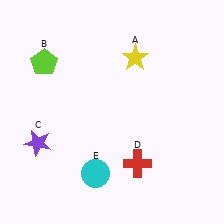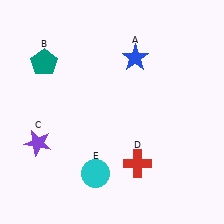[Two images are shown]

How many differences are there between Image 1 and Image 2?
There are 2 differences between the two images.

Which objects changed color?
A changed from yellow to blue. B changed from lime to teal.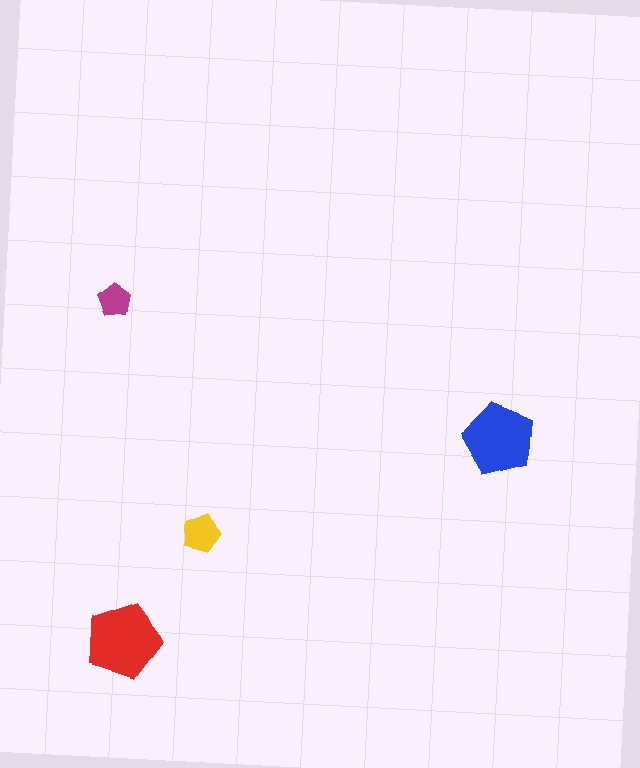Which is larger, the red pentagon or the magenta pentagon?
The red one.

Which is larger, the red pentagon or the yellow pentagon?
The red one.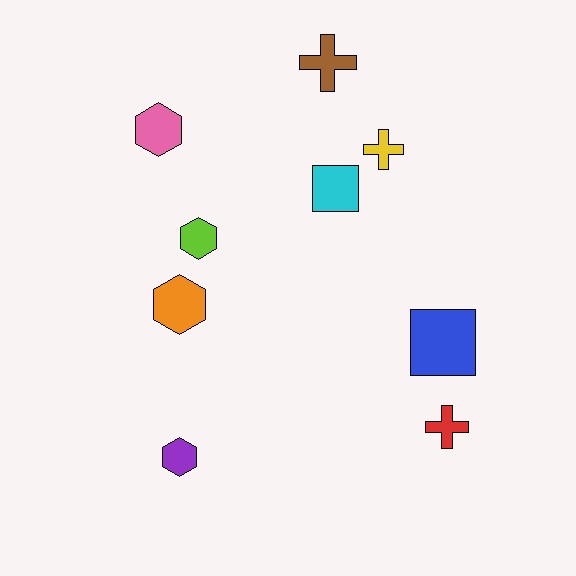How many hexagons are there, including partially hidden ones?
There are 4 hexagons.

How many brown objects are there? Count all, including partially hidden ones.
There is 1 brown object.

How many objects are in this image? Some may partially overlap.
There are 9 objects.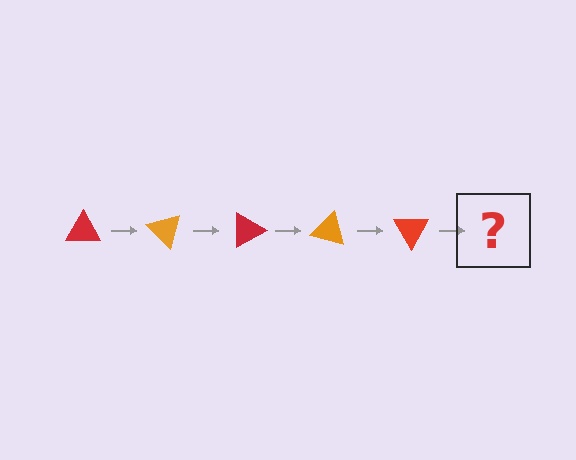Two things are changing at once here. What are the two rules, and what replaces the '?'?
The two rules are that it rotates 45 degrees each step and the color cycles through red and orange. The '?' should be an orange triangle, rotated 225 degrees from the start.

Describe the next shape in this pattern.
It should be an orange triangle, rotated 225 degrees from the start.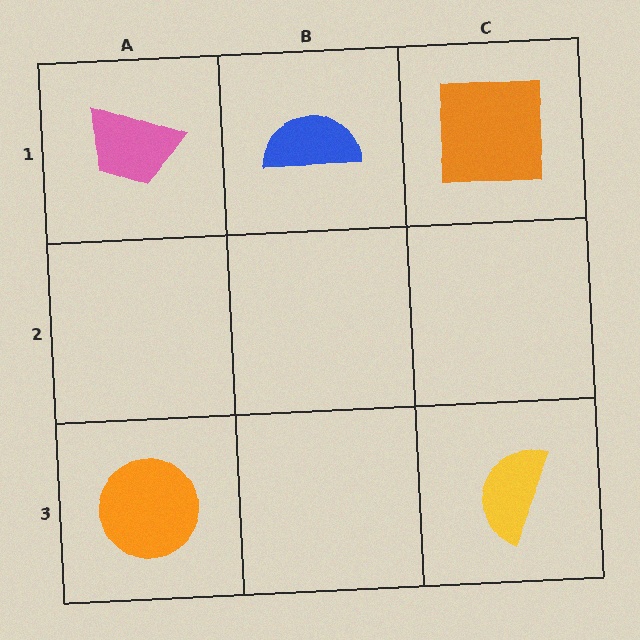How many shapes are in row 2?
0 shapes.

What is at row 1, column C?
An orange square.